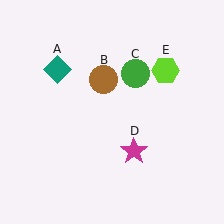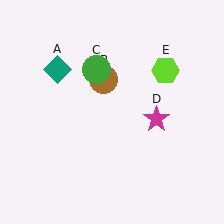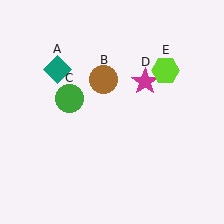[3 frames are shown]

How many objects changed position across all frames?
2 objects changed position: green circle (object C), magenta star (object D).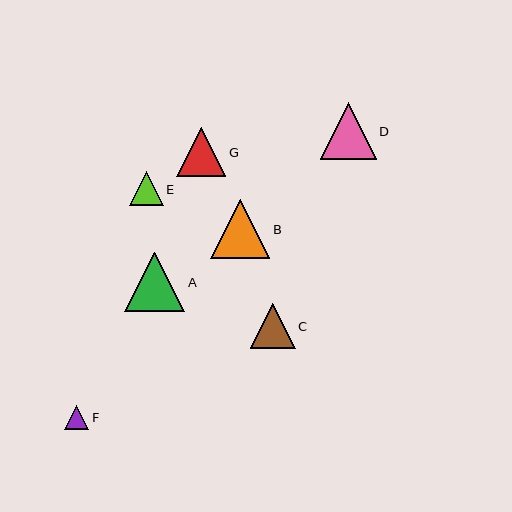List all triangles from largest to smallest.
From largest to smallest: A, B, D, G, C, E, F.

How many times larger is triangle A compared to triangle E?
Triangle A is approximately 1.7 times the size of triangle E.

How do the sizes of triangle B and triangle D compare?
Triangle B and triangle D are approximately the same size.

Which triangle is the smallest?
Triangle F is the smallest with a size of approximately 24 pixels.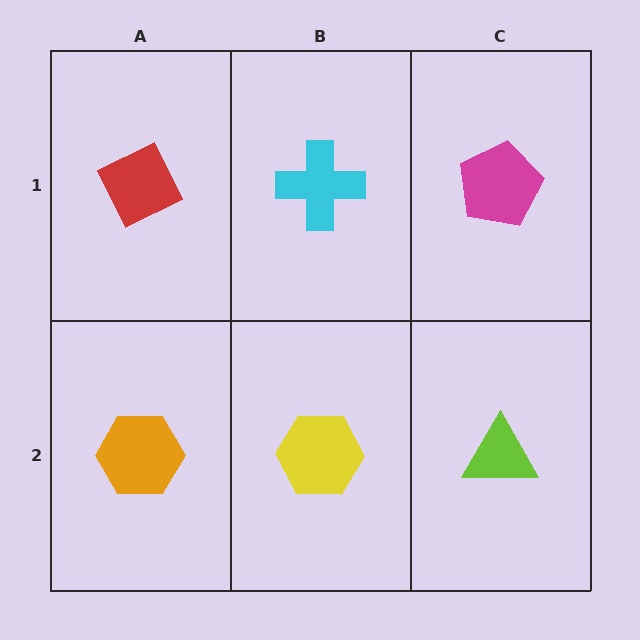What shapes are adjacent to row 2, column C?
A magenta pentagon (row 1, column C), a yellow hexagon (row 2, column B).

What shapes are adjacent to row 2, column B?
A cyan cross (row 1, column B), an orange hexagon (row 2, column A), a lime triangle (row 2, column C).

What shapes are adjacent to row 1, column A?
An orange hexagon (row 2, column A), a cyan cross (row 1, column B).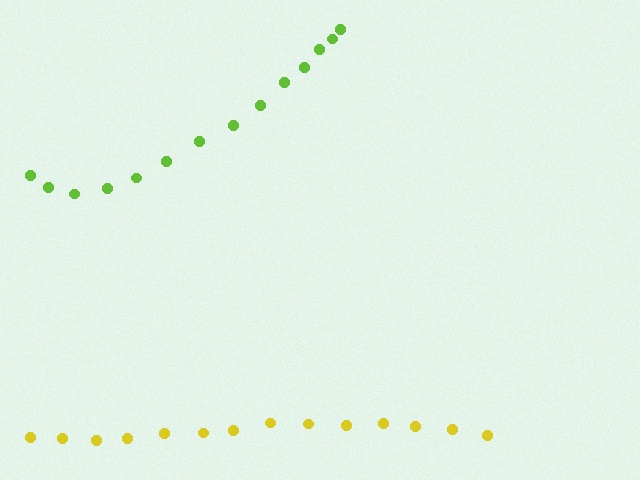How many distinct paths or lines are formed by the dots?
There are 2 distinct paths.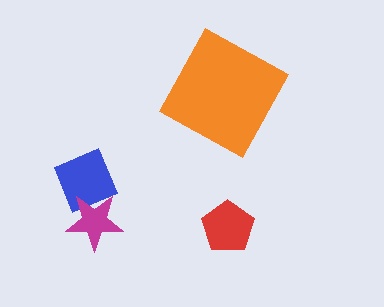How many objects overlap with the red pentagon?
0 objects overlap with the red pentagon.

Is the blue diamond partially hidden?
Yes, it is partially covered by another shape.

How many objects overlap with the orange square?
0 objects overlap with the orange square.